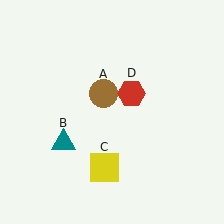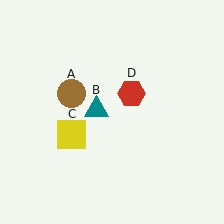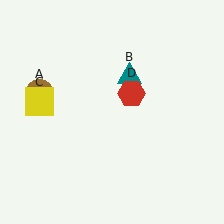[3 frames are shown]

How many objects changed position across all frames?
3 objects changed position: brown circle (object A), teal triangle (object B), yellow square (object C).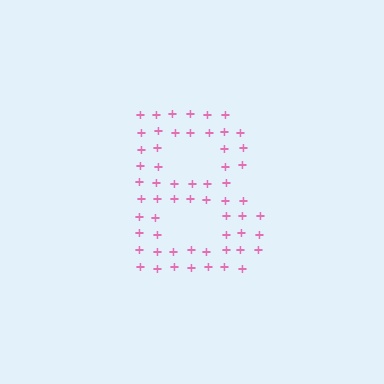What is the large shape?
The large shape is the letter B.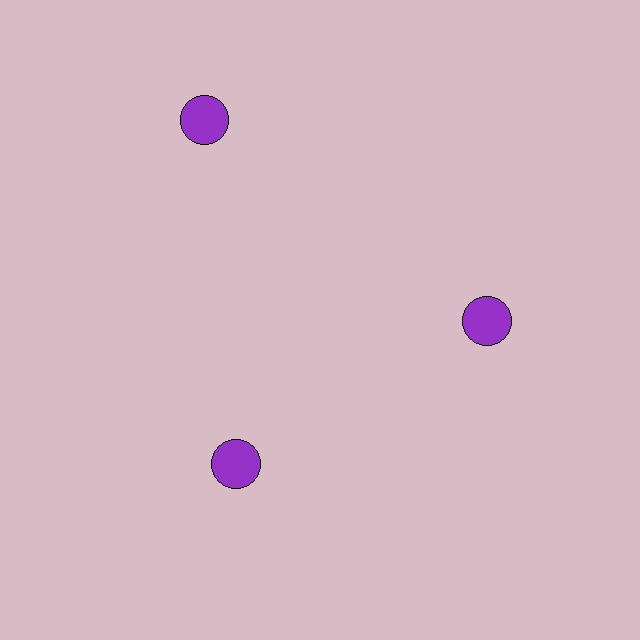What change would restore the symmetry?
The symmetry would be restored by moving it inward, back onto the ring so that all 3 circles sit at equal angles and equal distance from the center.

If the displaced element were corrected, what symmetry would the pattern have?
It would have 3-fold rotational symmetry — the pattern would map onto itself every 120 degrees.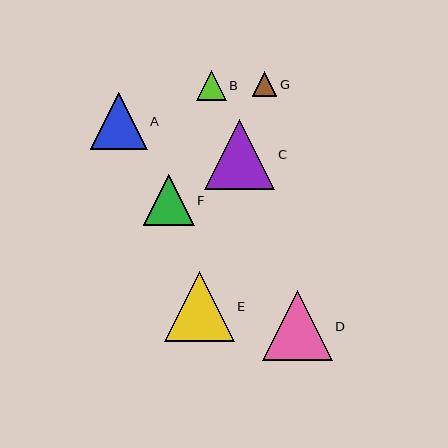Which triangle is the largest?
Triangle C is the largest with a size of approximately 70 pixels.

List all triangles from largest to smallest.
From largest to smallest: C, E, D, A, F, B, G.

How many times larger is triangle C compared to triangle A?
Triangle C is approximately 1.2 times the size of triangle A.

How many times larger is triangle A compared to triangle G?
Triangle A is approximately 2.3 times the size of triangle G.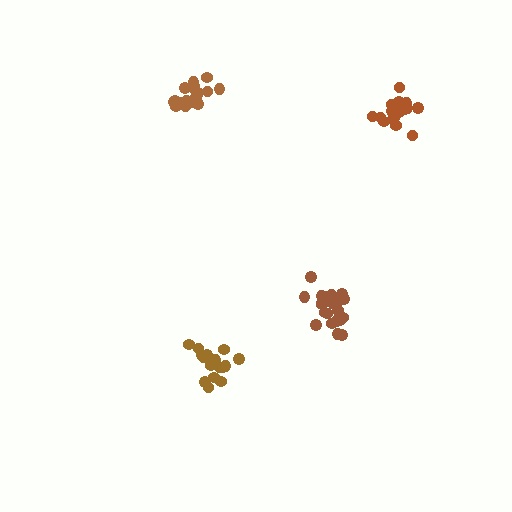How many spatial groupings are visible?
There are 4 spatial groupings.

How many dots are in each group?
Group 1: 21 dots, Group 2: 18 dots, Group 3: 18 dots, Group 4: 21 dots (78 total).